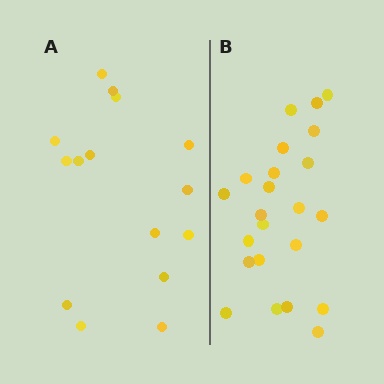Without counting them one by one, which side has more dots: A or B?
Region B (the right region) has more dots.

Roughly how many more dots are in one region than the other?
Region B has roughly 8 or so more dots than region A.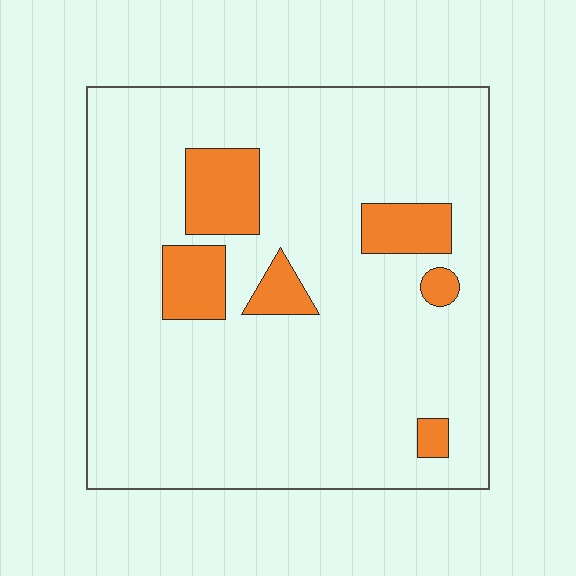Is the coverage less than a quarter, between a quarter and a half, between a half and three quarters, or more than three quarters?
Less than a quarter.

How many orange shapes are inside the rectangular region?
6.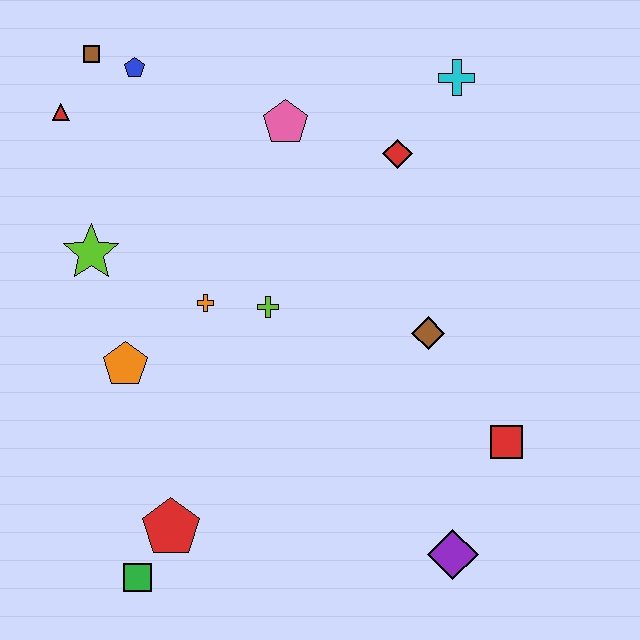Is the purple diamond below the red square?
Yes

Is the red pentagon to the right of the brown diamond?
No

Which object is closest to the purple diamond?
The red square is closest to the purple diamond.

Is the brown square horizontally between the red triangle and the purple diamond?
Yes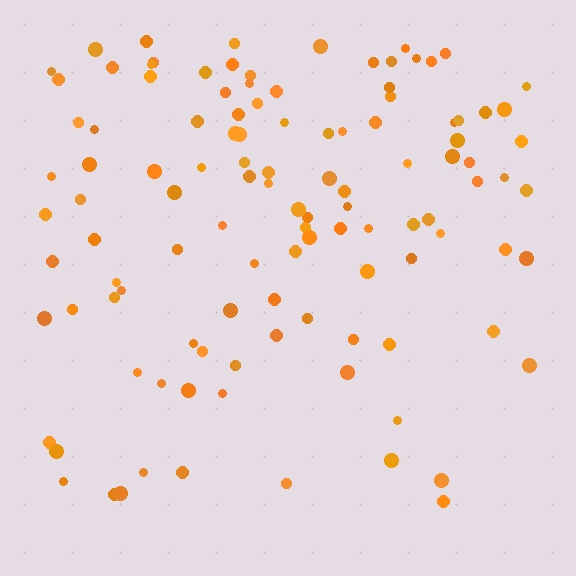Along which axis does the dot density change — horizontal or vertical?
Vertical.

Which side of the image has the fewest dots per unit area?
The bottom.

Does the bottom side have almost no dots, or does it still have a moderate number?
Still a moderate number, just noticeably fewer than the top.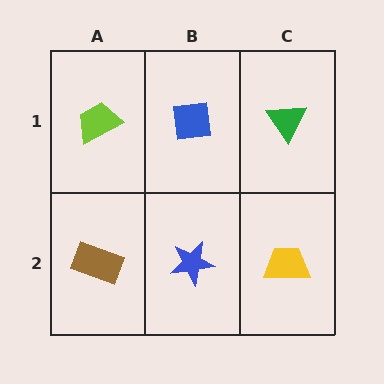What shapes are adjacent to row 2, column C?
A green triangle (row 1, column C), a blue star (row 2, column B).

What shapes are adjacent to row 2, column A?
A lime trapezoid (row 1, column A), a blue star (row 2, column B).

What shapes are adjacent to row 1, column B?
A blue star (row 2, column B), a lime trapezoid (row 1, column A), a green triangle (row 1, column C).